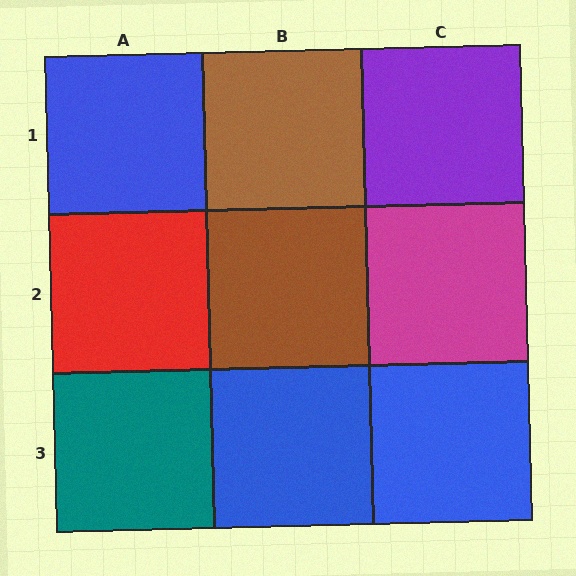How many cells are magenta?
1 cell is magenta.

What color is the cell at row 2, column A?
Red.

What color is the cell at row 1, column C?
Purple.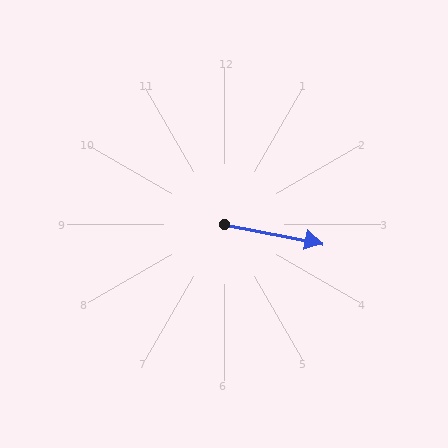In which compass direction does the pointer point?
East.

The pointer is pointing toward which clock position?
Roughly 3 o'clock.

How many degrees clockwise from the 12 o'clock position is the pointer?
Approximately 101 degrees.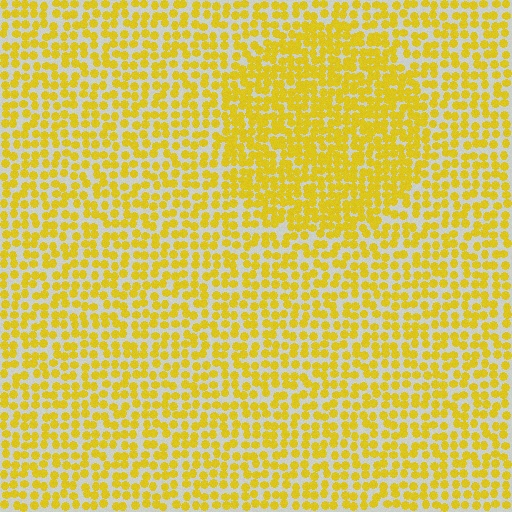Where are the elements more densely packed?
The elements are more densely packed inside the circle boundary.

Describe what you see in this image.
The image contains small yellow elements arranged at two different densities. A circle-shaped region is visible where the elements are more densely packed than the surrounding area.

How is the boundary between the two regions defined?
The boundary is defined by a change in element density (approximately 1.6x ratio). All elements are the same color, size, and shape.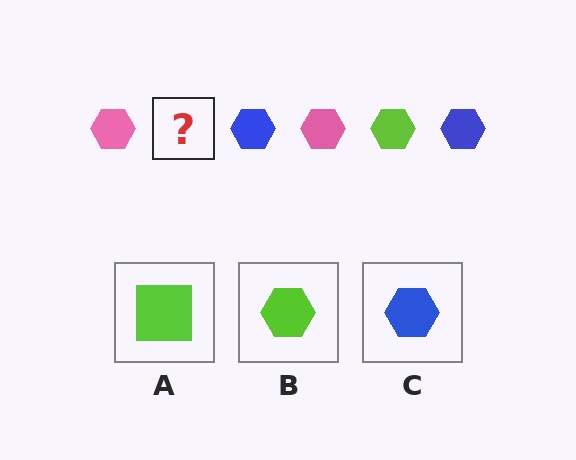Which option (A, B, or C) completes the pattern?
B.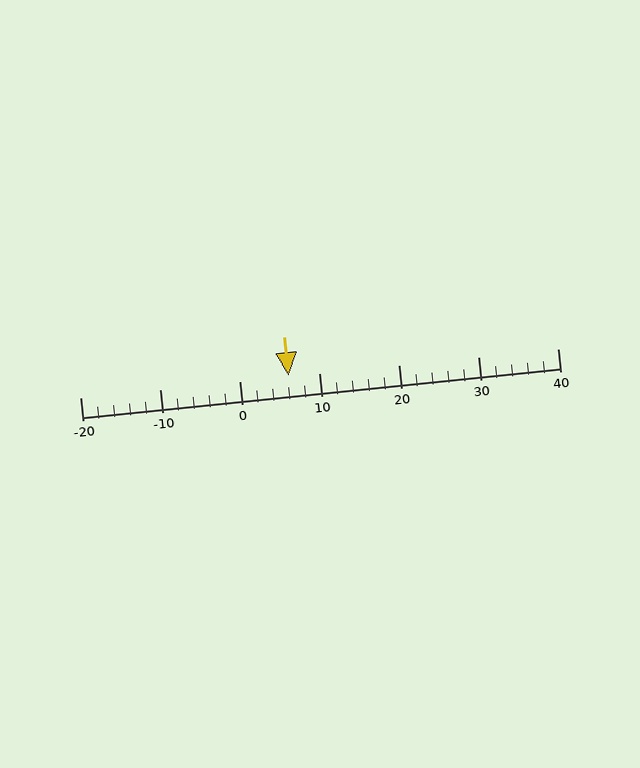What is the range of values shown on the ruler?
The ruler shows values from -20 to 40.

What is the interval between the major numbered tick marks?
The major tick marks are spaced 10 units apart.